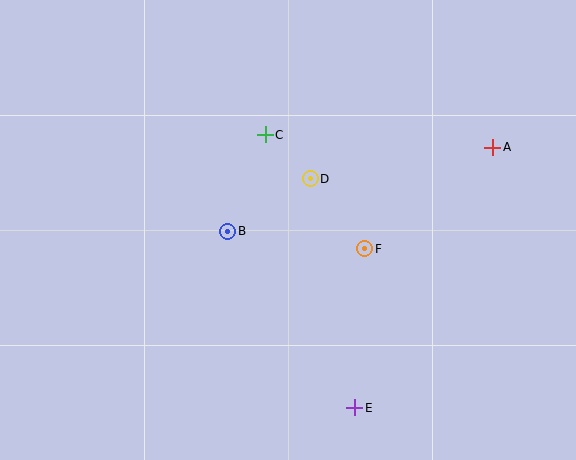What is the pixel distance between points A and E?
The distance between A and E is 295 pixels.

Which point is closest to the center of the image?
Point D at (310, 179) is closest to the center.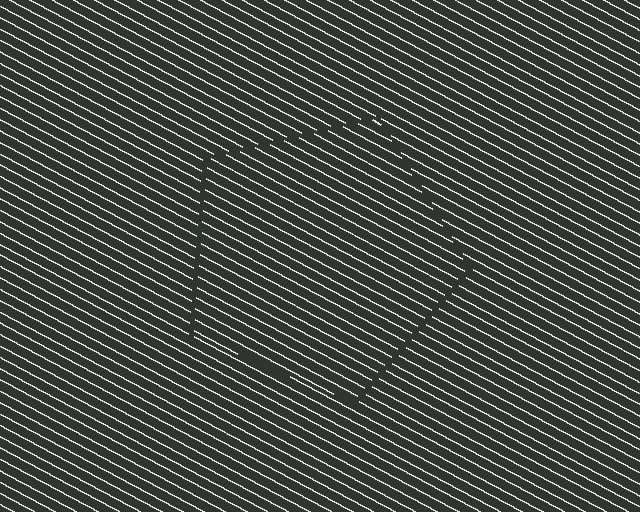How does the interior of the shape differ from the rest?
The interior of the shape contains the same grating, shifted by half a period — the contour is defined by the phase discontinuity where line-ends from the inner and outer gratings abut.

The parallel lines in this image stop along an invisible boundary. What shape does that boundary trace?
An illusory pentagon. The interior of the shape contains the same grating, shifted by half a period — the contour is defined by the phase discontinuity where line-ends from the inner and outer gratings abut.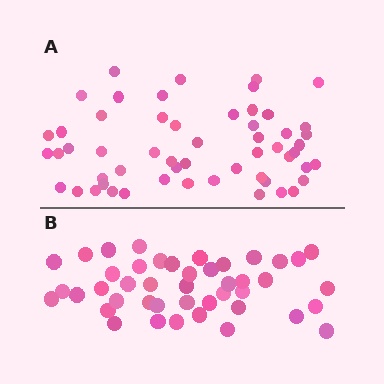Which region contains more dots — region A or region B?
Region A (the top region) has more dots.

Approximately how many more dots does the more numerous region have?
Region A has roughly 12 or so more dots than region B.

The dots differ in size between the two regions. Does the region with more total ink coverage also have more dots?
No. Region B has more total ink coverage because its dots are larger, but region A actually contains more individual dots. Total area can be misleading — the number of items is what matters here.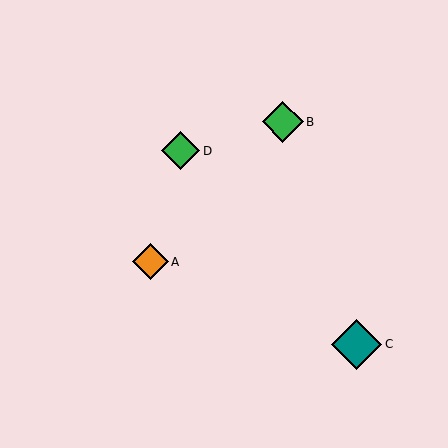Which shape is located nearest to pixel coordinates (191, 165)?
The green diamond (labeled D) at (181, 151) is nearest to that location.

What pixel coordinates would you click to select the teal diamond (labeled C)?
Click at (357, 344) to select the teal diamond C.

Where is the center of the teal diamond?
The center of the teal diamond is at (357, 344).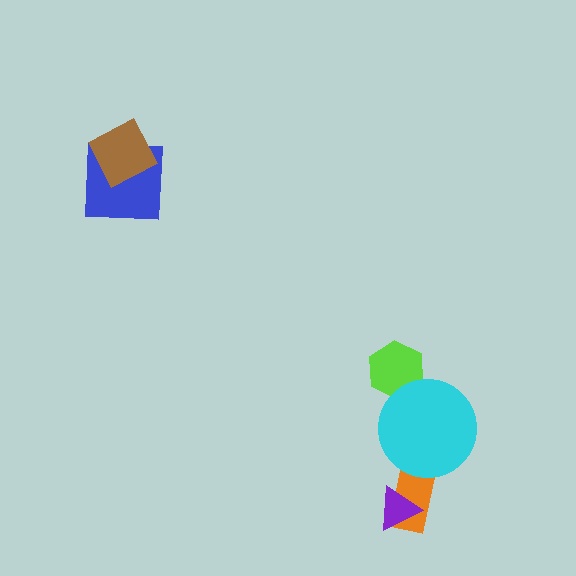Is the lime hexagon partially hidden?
Yes, it is partially covered by another shape.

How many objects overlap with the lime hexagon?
1 object overlaps with the lime hexagon.